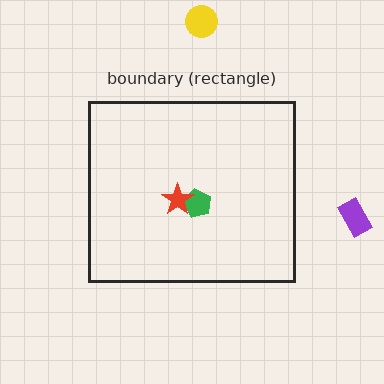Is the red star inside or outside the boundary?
Inside.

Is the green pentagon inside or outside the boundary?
Inside.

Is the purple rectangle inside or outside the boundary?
Outside.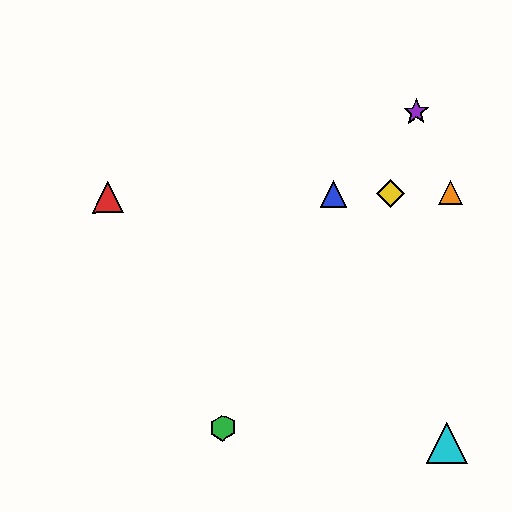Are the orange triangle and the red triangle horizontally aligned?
Yes, both are at y≈192.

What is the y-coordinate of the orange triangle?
The orange triangle is at y≈192.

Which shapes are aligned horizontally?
The red triangle, the blue triangle, the yellow diamond, the orange triangle are aligned horizontally.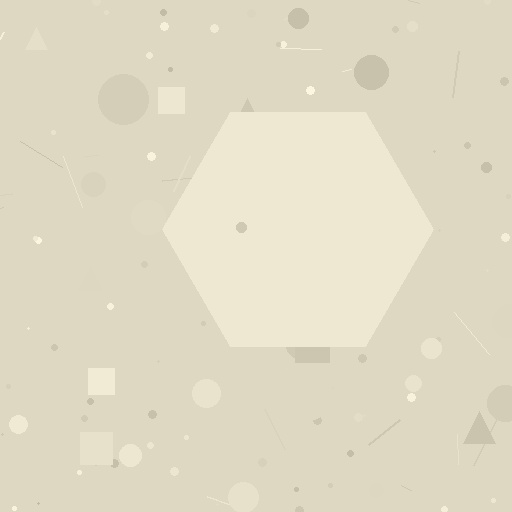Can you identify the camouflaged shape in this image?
The camouflaged shape is a hexagon.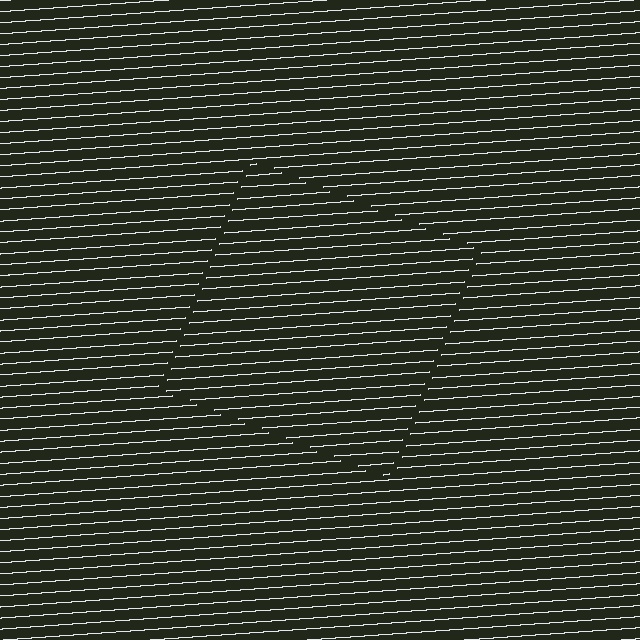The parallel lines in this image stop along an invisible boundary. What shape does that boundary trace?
An illusory square. The interior of the shape contains the same grating, shifted by half a period — the contour is defined by the phase discontinuity where line-ends from the inner and outer gratings abut.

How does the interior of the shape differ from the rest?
The interior of the shape contains the same grating, shifted by half a period — the contour is defined by the phase discontinuity where line-ends from the inner and outer gratings abut.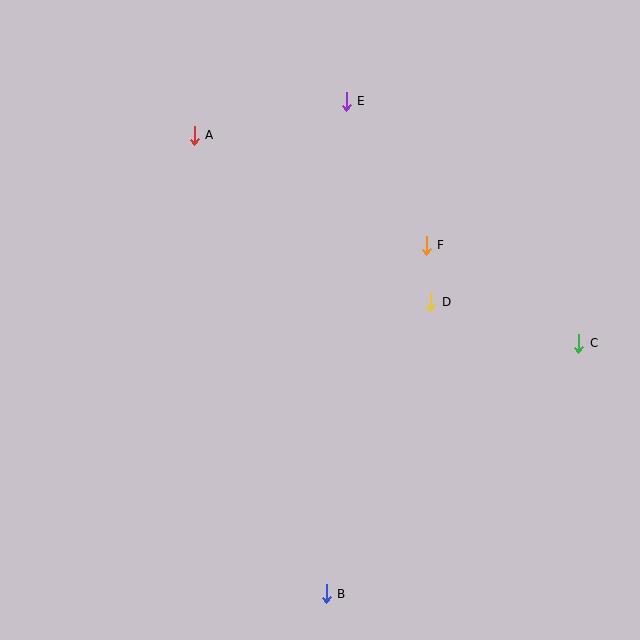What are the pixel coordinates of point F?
Point F is at (426, 245).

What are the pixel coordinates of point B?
Point B is at (326, 594).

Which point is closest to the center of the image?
Point D at (431, 302) is closest to the center.